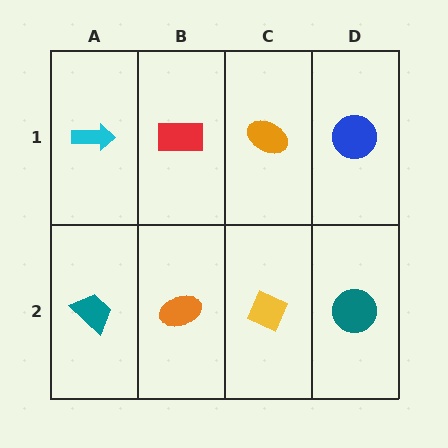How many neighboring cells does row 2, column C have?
3.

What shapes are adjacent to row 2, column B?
A red rectangle (row 1, column B), a teal trapezoid (row 2, column A), a yellow diamond (row 2, column C).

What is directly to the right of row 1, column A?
A red rectangle.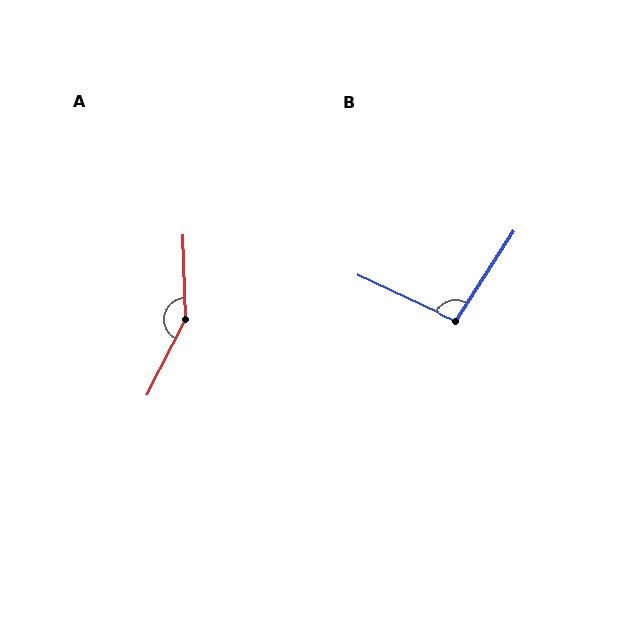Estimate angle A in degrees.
Approximately 151 degrees.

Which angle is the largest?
A, at approximately 151 degrees.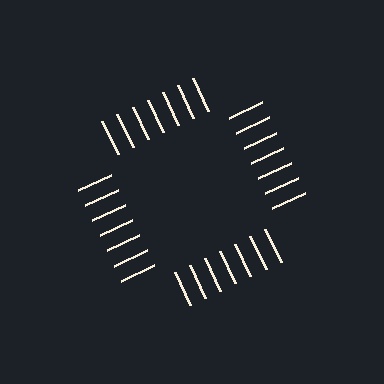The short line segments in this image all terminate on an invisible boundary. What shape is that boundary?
An illusory square — the line segments terminate on its edges but no continuous stroke is drawn.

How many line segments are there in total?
28 — 7 along each of the 4 edges.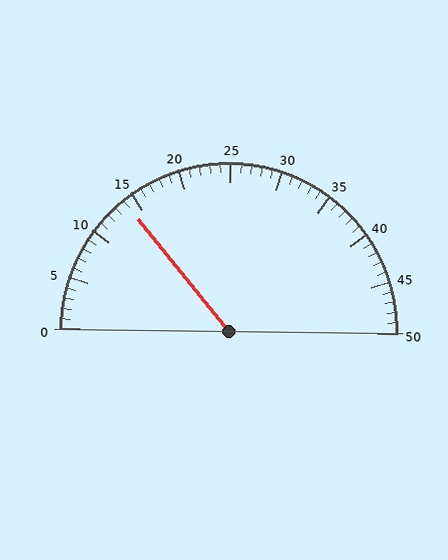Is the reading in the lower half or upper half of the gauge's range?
The reading is in the lower half of the range (0 to 50).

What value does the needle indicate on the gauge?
The needle indicates approximately 14.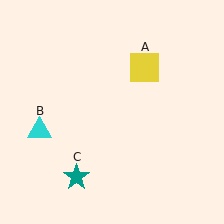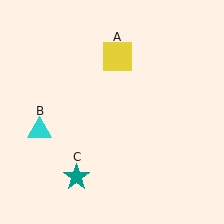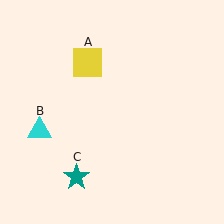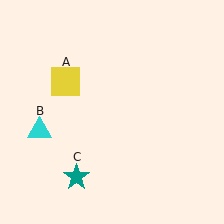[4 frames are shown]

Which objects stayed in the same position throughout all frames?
Cyan triangle (object B) and teal star (object C) remained stationary.